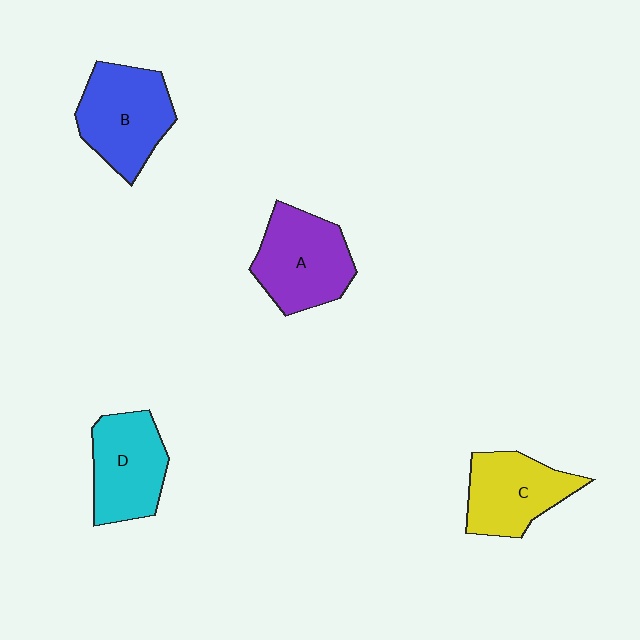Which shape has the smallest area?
Shape C (yellow).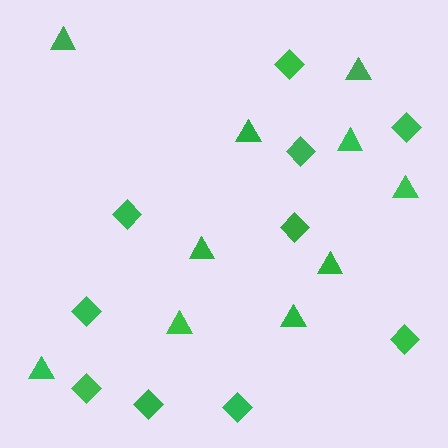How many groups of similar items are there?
There are 2 groups: one group of diamonds (10) and one group of triangles (10).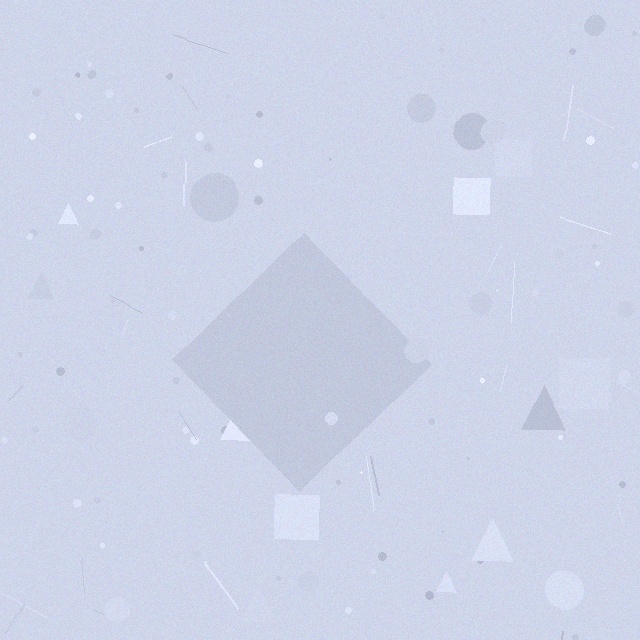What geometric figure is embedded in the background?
A diamond is embedded in the background.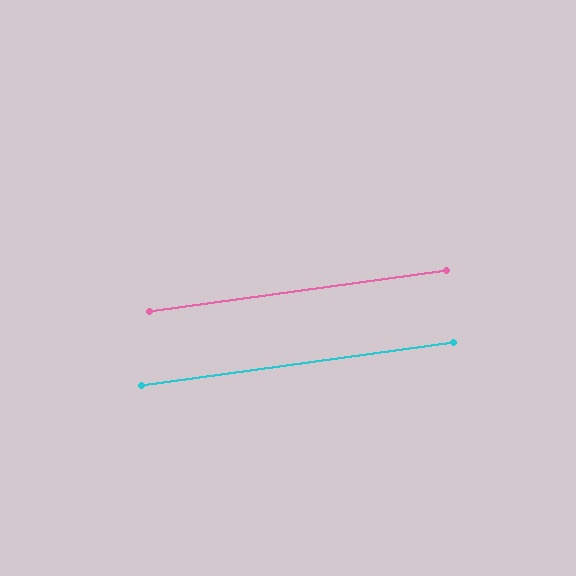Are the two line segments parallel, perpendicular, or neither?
Parallel — their directions differ by only 0.1°.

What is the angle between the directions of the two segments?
Approximately 0 degrees.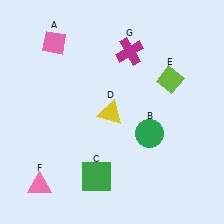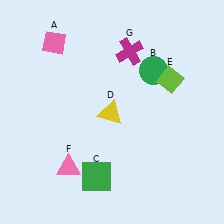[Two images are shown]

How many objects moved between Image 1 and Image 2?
2 objects moved between the two images.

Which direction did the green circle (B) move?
The green circle (B) moved up.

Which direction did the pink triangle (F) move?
The pink triangle (F) moved right.